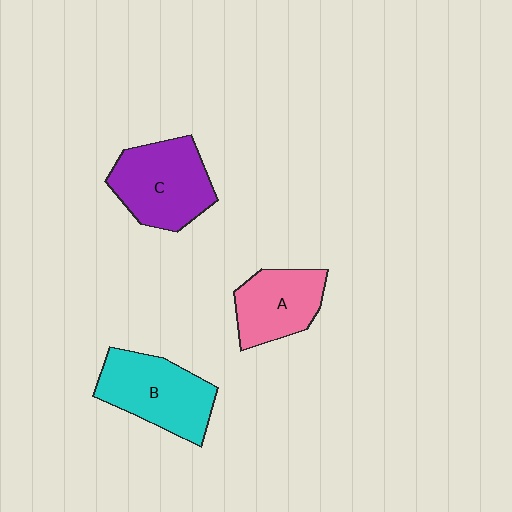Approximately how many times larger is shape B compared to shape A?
Approximately 1.3 times.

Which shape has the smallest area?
Shape A (pink).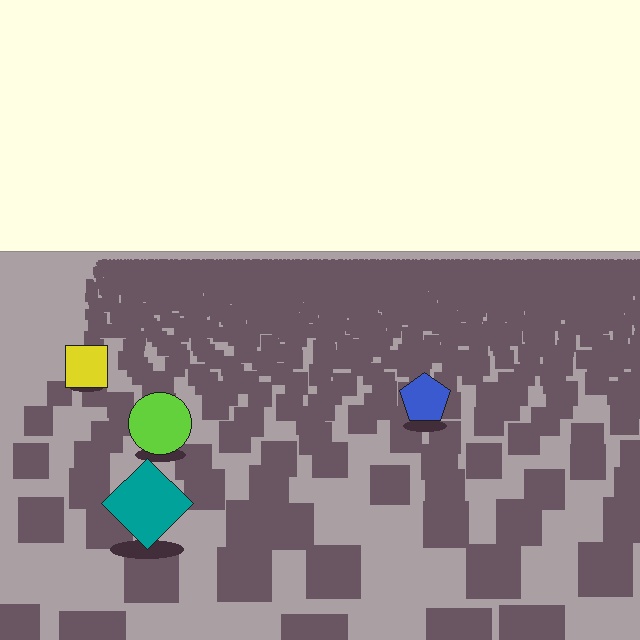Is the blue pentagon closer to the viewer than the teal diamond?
No. The teal diamond is closer — you can tell from the texture gradient: the ground texture is coarser near it.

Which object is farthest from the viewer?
The yellow square is farthest from the viewer. It appears smaller and the ground texture around it is denser.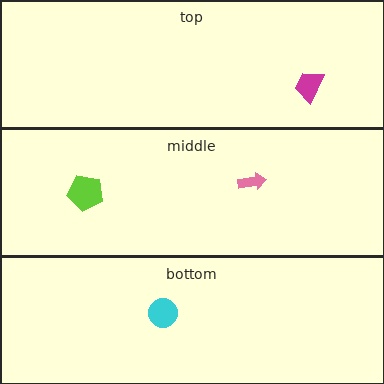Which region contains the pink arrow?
The middle region.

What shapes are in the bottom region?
The cyan circle.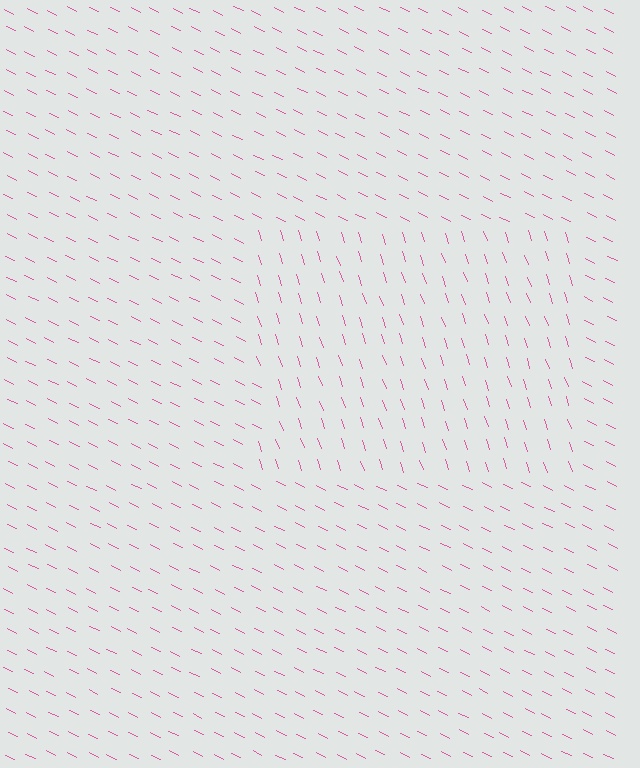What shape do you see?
I see a rectangle.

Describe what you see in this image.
The image is filled with small pink line segments. A rectangle region in the image has lines oriented differently from the surrounding lines, creating a visible texture boundary.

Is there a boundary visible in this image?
Yes, there is a texture boundary formed by a change in line orientation.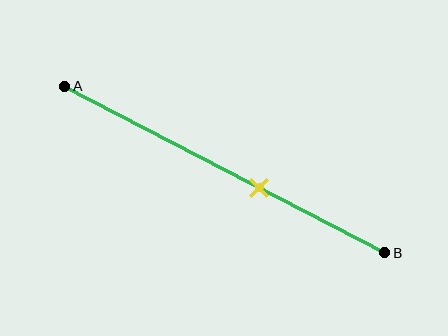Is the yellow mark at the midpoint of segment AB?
No, the mark is at about 60% from A, not at the 50% midpoint.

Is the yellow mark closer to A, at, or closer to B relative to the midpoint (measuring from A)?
The yellow mark is closer to point B than the midpoint of segment AB.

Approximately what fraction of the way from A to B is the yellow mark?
The yellow mark is approximately 60% of the way from A to B.